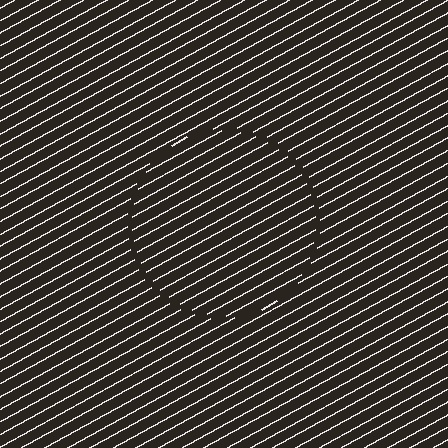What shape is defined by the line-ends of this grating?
An illusory circle. The interior of the shape contains the same grating, shifted by half a period — the contour is defined by the phase discontinuity where line-ends from the inner and outer gratings abut.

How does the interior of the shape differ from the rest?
The interior of the shape contains the same grating, shifted by half a period — the contour is defined by the phase discontinuity where line-ends from the inner and outer gratings abut.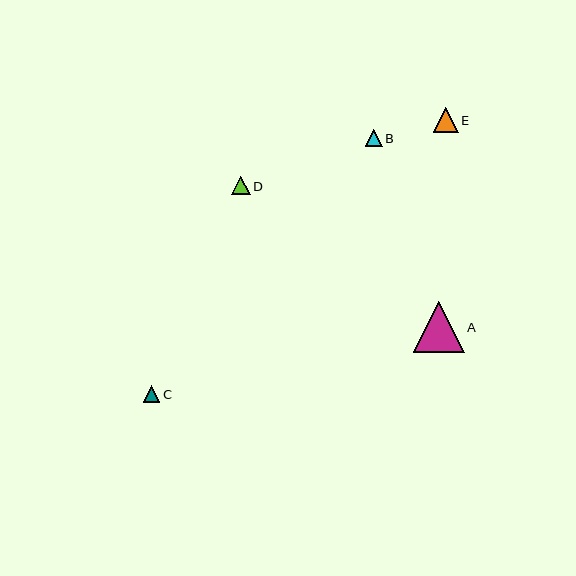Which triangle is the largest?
Triangle A is the largest with a size of approximately 51 pixels.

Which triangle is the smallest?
Triangle C is the smallest with a size of approximately 17 pixels.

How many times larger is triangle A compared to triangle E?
Triangle A is approximately 2.1 times the size of triangle E.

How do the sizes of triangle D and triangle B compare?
Triangle D and triangle B are approximately the same size.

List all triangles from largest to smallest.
From largest to smallest: A, E, D, B, C.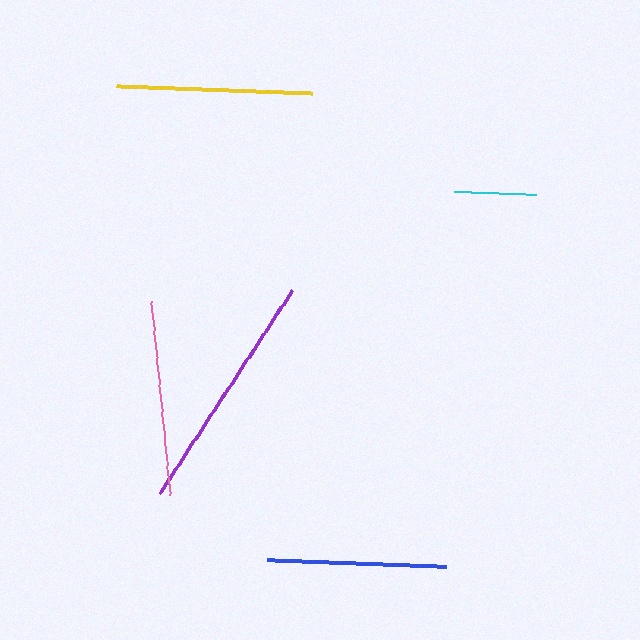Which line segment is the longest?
The purple line is the longest at approximately 243 pixels.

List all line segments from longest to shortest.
From longest to shortest: purple, yellow, pink, blue, cyan.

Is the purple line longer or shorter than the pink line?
The purple line is longer than the pink line.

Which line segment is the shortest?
The cyan line is the shortest at approximately 82 pixels.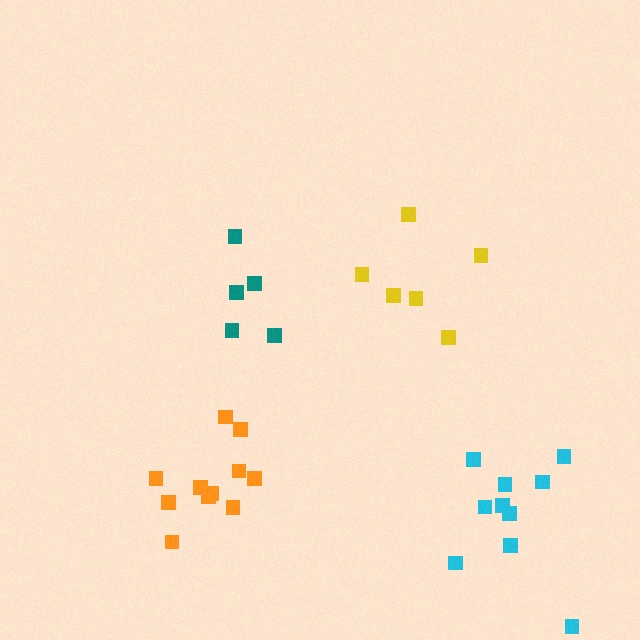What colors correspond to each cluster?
The clusters are colored: orange, teal, cyan, yellow.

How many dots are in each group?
Group 1: 11 dots, Group 2: 5 dots, Group 3: 10 dots, Group 4: 6 dots (32 total).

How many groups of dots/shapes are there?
There are 4 groups.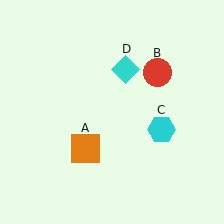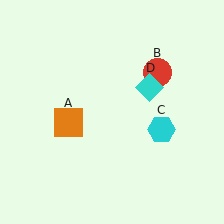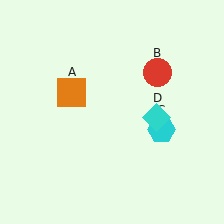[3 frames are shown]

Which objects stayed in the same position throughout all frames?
Red circle (object B) and cyan hexagon (object C) remained stationary.